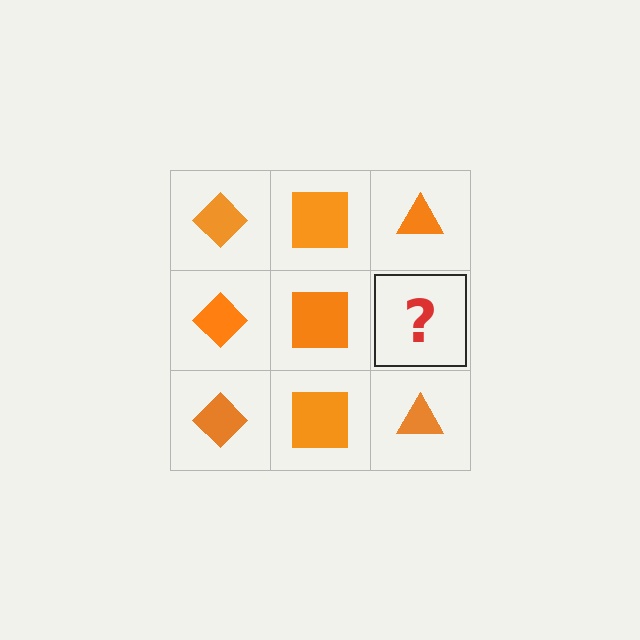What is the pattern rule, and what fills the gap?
The rule is that each column has a consistent shape. The gap should be filled with an orange triangle.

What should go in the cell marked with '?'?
The missing cell should contain an orange triangle.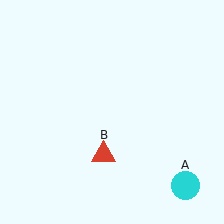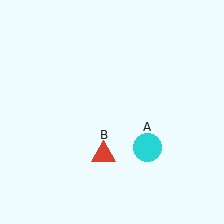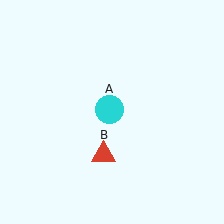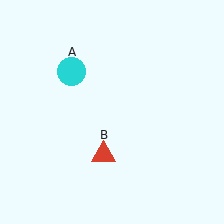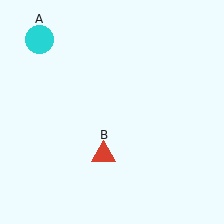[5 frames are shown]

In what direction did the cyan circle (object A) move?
The cyan circle (object A) moved up and to the left.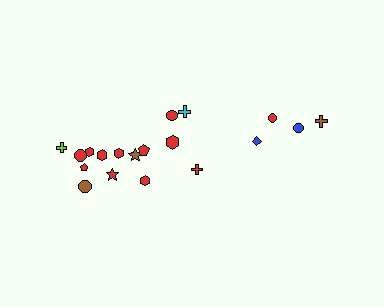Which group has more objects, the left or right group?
The left group.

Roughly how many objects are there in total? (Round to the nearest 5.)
Roughly 20 objects in total.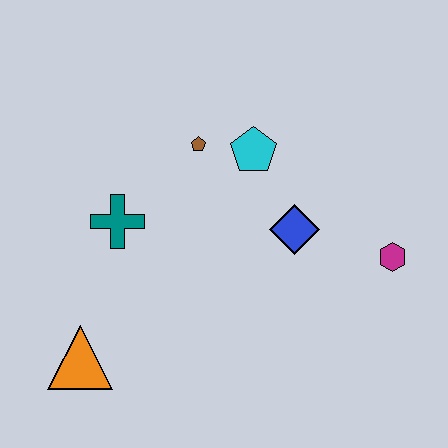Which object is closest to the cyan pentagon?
The brown pentagon is closest to the cyan pentagon.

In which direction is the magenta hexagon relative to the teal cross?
The magenta hexagon is to the right of the teal cross.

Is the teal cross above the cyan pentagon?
No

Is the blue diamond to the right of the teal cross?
Yes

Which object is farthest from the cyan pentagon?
The orange triangle is farthest from the cyan pentagon.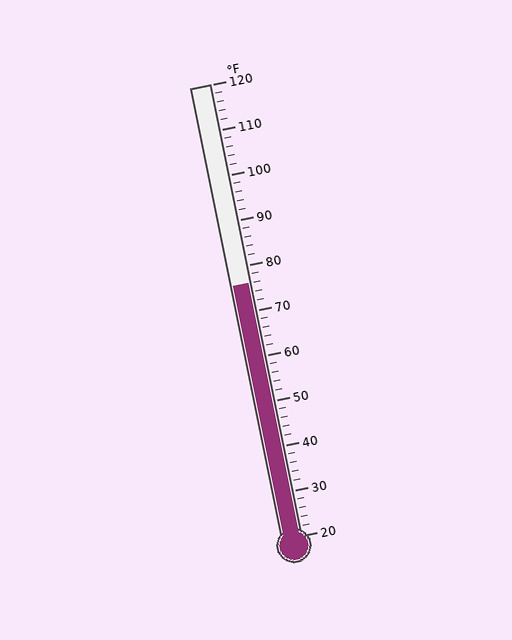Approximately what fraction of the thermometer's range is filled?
The thermometer is filled to approximately 55% of its range.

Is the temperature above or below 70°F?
The temperature is above 70°F.